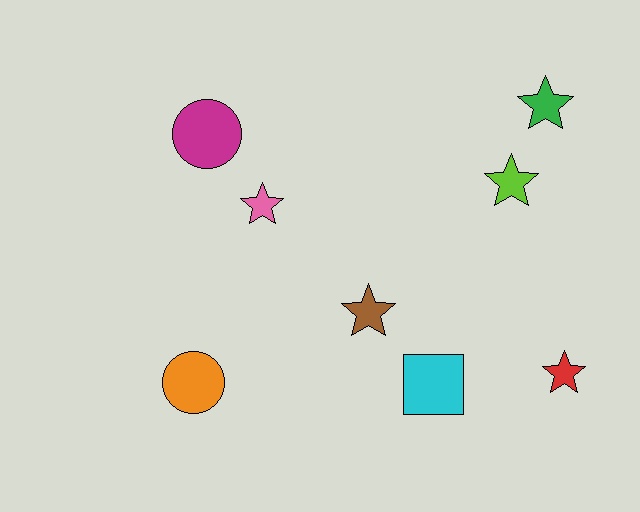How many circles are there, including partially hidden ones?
There are 2 circles.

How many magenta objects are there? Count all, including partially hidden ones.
There is 1 magenta object.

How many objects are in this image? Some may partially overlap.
There are 8 objects.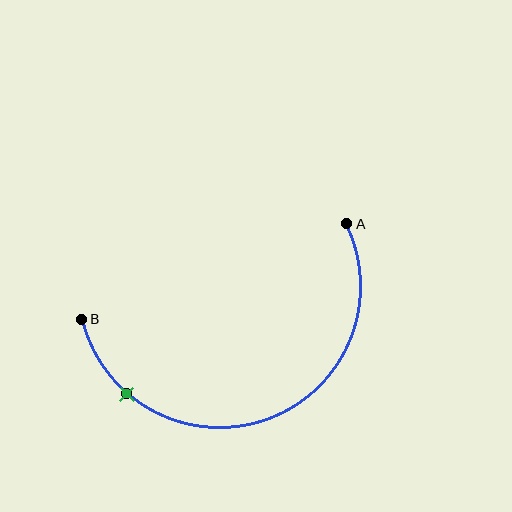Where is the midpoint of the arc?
The arc midpoint is the point on the curve farthest from the straight line joining A and B. It sits below that line.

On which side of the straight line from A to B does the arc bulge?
The arc bulges below the straight line connecting A and B.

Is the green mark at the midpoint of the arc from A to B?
No. The green mark lies on the arc but is closer to endpoint B. The arc midpoint would be at the point on the curve equidistant along the arc from both A and B.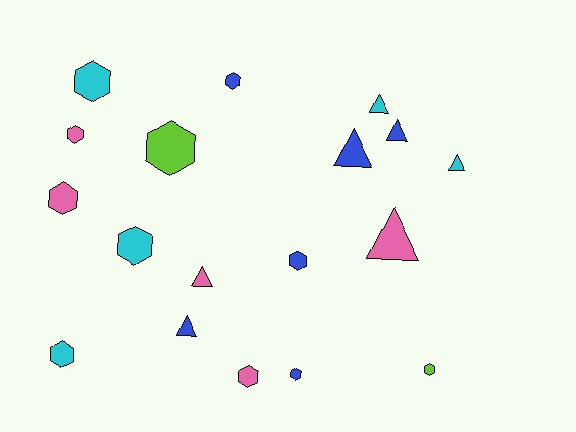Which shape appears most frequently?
Hexagon, with 11 objects.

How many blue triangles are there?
There are 3 blue triangles.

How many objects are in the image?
There are 18 objects.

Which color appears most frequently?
Blue, with 6 objects.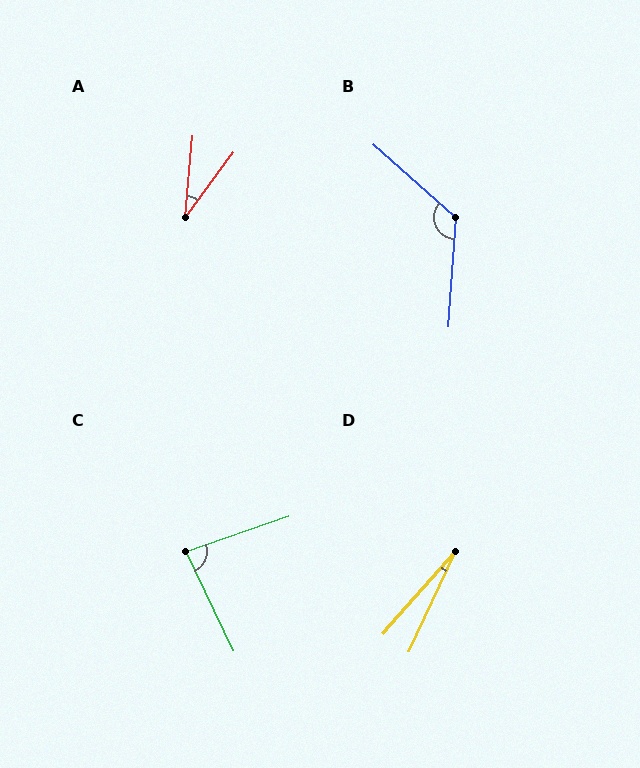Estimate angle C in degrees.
Approximately 83 degrees.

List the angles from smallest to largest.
D (16°), A (32°), C (83°), B (128°).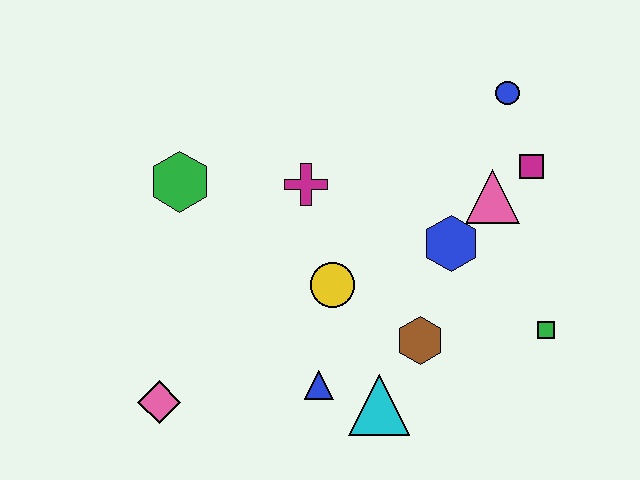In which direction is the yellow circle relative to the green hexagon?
The yellow circle is to the right of the green hexagon.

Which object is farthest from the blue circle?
The pink diamond is farthest from the blue circle.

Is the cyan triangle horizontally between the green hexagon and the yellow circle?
No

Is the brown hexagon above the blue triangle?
Yes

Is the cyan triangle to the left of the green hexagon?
No